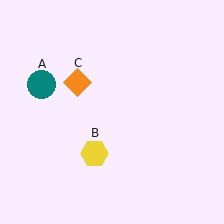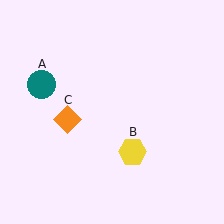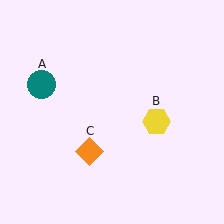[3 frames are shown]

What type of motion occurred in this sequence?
The yellow hexagon (object B), orange diamond (object C) rotated counterclockwise around the center of the scene.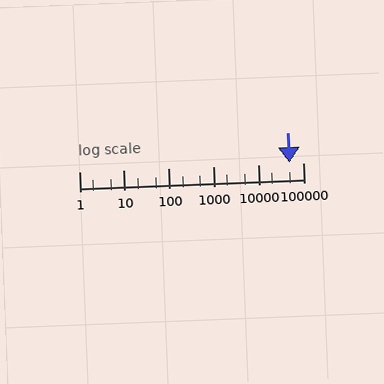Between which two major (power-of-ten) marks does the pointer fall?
The pointer is between 10000 and 100000.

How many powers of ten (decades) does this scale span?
The scale spans 5 decades, from 1 to 100000.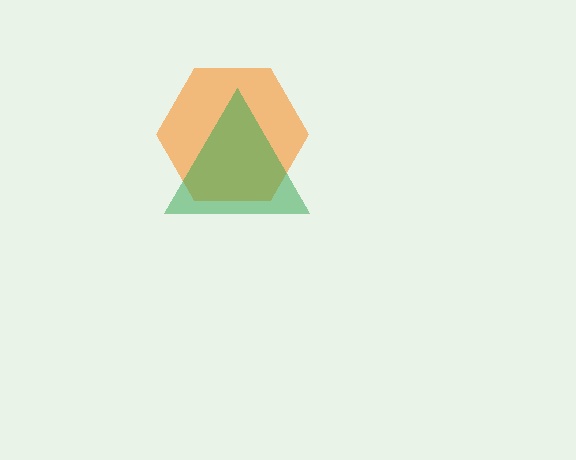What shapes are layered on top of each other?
The layered shapes are: an orange hexagon, a green triangle.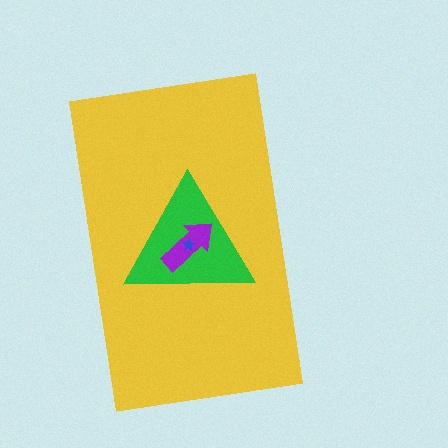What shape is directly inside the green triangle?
The purple arrow.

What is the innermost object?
The blue star.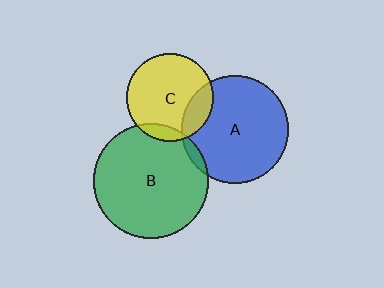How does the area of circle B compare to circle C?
Approximately 1.7 times.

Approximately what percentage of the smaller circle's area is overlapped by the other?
Approximately 5%.